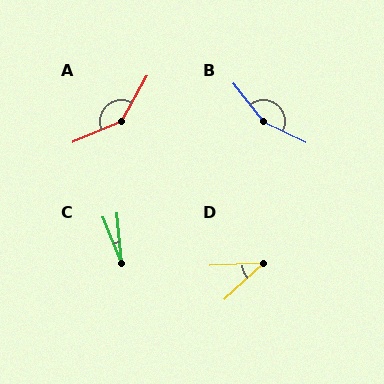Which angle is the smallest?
C, at approximately 17 degrees.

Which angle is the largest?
B, at approximately 155 degrees.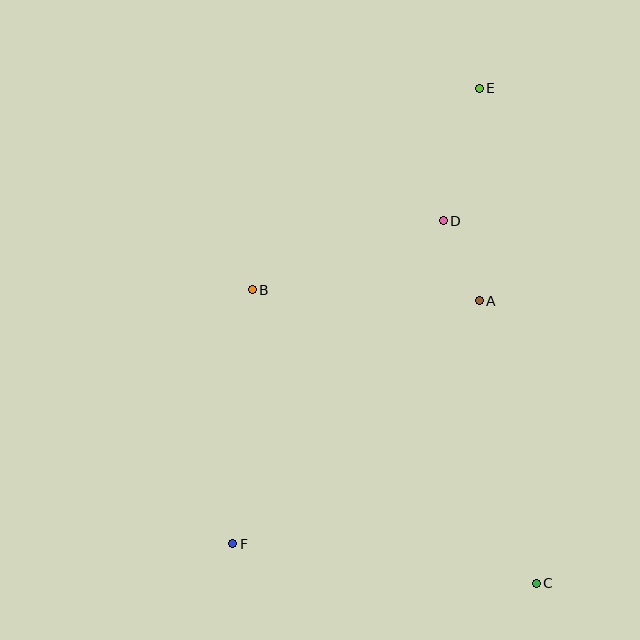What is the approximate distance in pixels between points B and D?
The distance between B and D is approximately 203 pixels.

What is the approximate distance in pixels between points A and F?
The distance between A and F is approximately 346 pixels.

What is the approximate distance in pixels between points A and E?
The distance between A and E is approximately 212 pixels.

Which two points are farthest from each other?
Points E and F are farthest from each other.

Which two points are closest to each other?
Points A and D are closest to each other.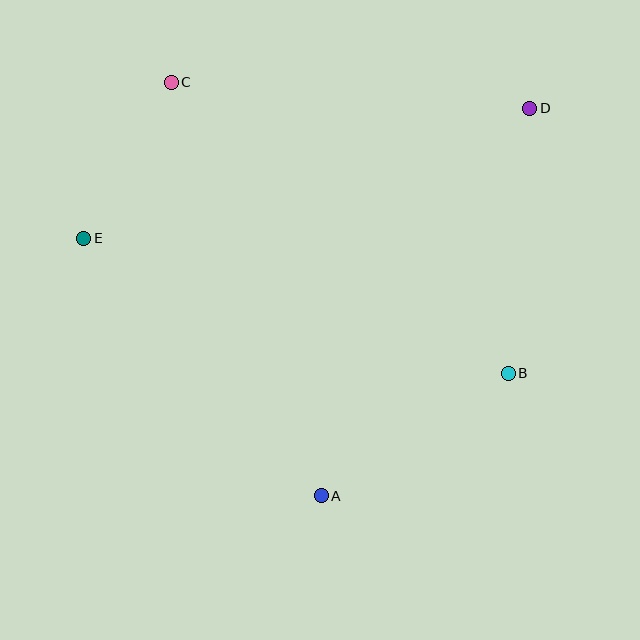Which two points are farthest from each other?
Points D and E are farthest from each other.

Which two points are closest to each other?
Points C and E are closest to each other.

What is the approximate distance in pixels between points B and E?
The distance between B and E is approximately 446 pixels.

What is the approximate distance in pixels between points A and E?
The distance between A and E is approximately 351 pixels.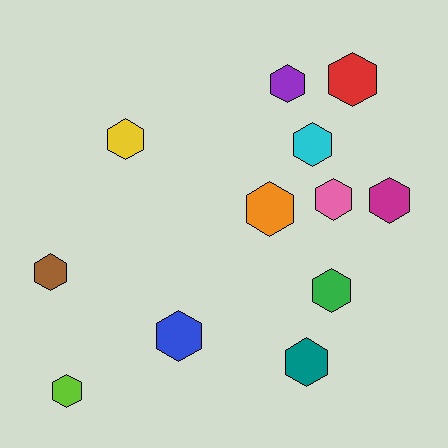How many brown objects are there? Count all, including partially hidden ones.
There is 1 brown object.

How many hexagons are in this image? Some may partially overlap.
There are 12 hexagons.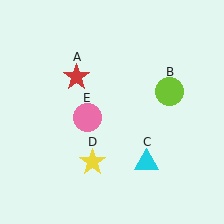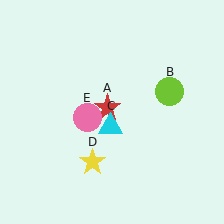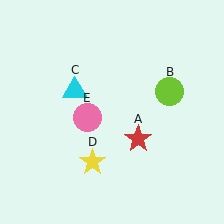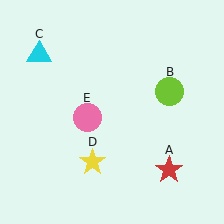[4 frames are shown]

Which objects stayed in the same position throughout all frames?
Lime circle (object B) and yellow star (object D) and pink circle (object E) remained stationary.